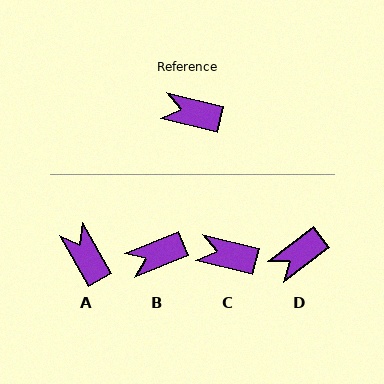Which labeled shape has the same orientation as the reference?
C.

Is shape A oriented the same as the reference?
No, it is off by about 46 degrees.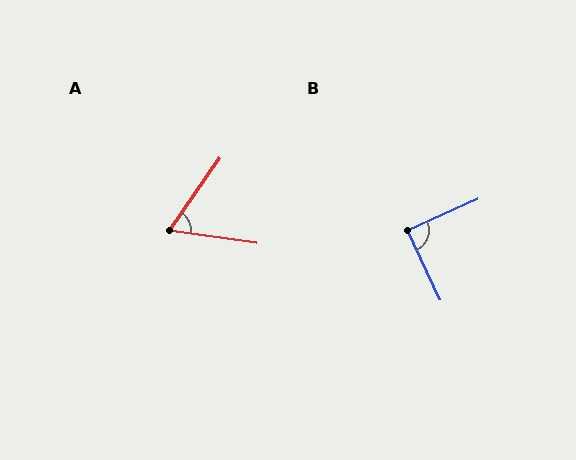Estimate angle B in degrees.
Approximately 89 degrees.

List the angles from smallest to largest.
A (63°), B (89°).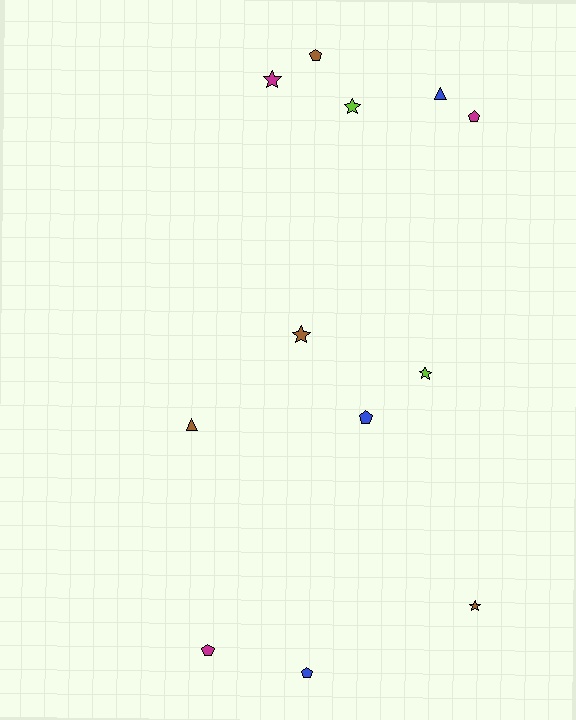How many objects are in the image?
There are 12 objects.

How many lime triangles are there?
There are no lime triangles.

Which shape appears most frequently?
Star, with 5 objects.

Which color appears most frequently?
Brown, with 4 objects.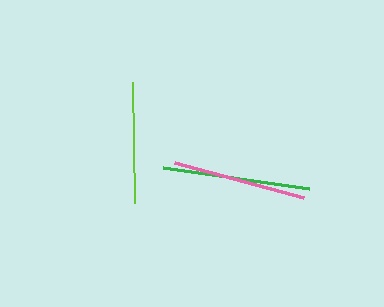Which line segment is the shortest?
The lime line is the shortest at approximately 121 pixels.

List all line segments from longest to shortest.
From longest to shortest: green, pink, lime.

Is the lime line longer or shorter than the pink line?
The pink line is longer than the lime line.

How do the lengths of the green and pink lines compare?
The green and pink lines are approximately the same length.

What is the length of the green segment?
The green segment is approximately 147 pixels long.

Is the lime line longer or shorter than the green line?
The green line is longer than the lime line.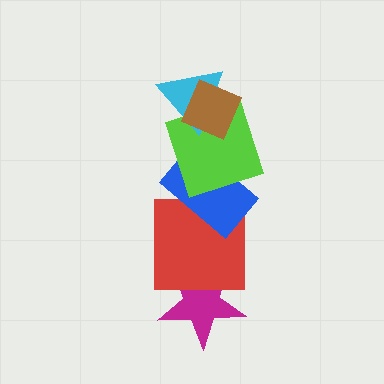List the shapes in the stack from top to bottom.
From top to bottom: the brown diamond, the cyan triangle, the lime square, the blue rectangle, the red square, the magenta star.